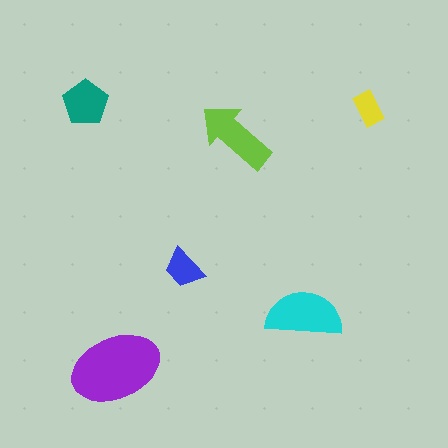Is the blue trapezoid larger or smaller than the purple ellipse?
Smaller.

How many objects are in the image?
There are 6 objects in the image.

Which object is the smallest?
The yellow rectangle.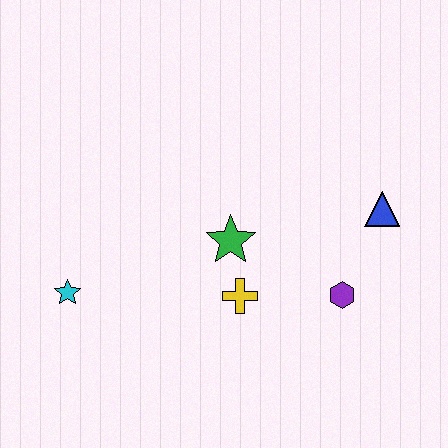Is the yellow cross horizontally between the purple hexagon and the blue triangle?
No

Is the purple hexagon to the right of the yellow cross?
Yes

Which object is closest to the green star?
The yellow cross is closest to the green star.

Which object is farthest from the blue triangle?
The cyan star is farthest from the blue triangle.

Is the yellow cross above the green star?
No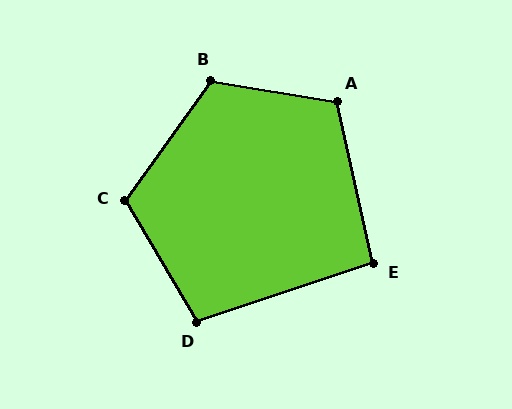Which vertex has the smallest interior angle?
E, at approximately 96 degrees.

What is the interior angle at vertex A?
Approximately 112 degrees (obtuse).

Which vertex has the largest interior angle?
B, at approximately 117 degrees.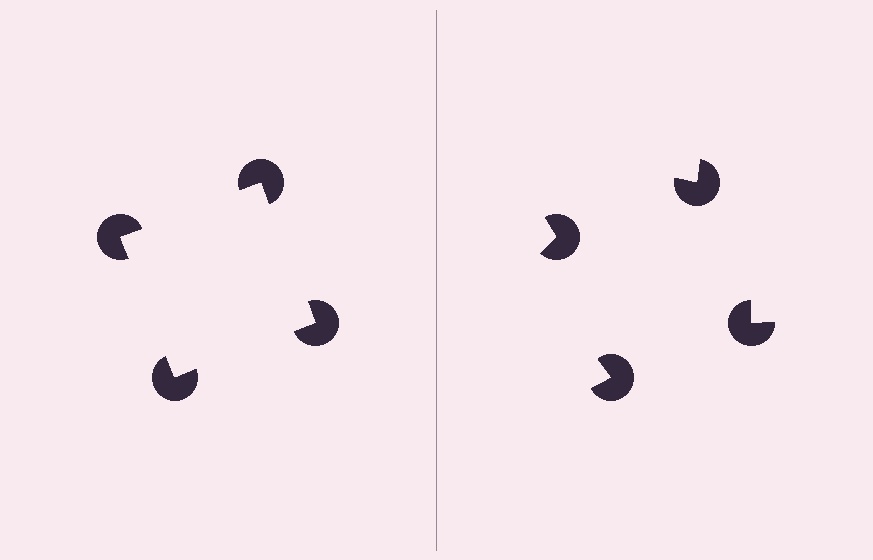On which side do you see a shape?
An illusory square appears on the left side. On the right side the wedge cuts are rotated, so no coherent shape forms.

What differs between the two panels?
The pac-man discs are positioned identically on both sides; only the wedge orientations differ. On the left they align to a square; on the right they are misaligned.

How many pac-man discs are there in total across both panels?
8 — 4 on each side.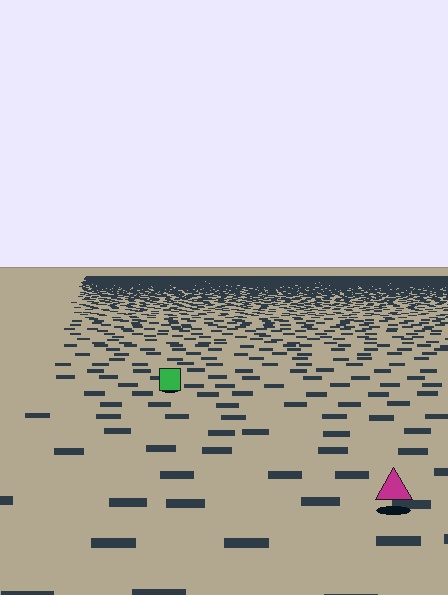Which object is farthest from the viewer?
The green square is farthest from the viewer. It appears smaller and the ground texture around it is denser.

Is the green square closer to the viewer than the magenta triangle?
No. The magenta triangle is closer — you can tell from the texture gradient: the ground texture is coarser near it.